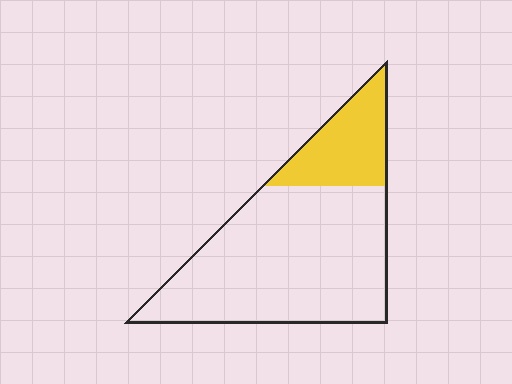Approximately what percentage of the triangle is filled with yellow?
Approximately 25%.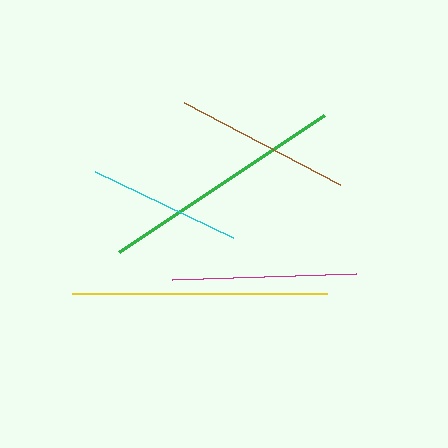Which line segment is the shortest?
The cyan line is the shortest at approximately 153 pixels.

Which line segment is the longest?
The yellow line is the longest at approximately 255 pixels.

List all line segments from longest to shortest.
From longest to shortest: yellow, green, magenta, brown, cyan.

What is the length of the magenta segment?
The magenta segment is approximately 184 pixels long.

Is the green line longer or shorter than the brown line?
The green line is longer than the brown line.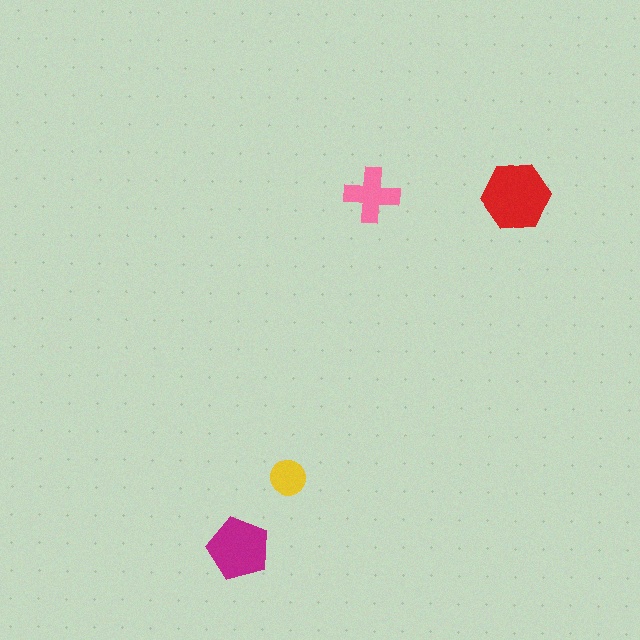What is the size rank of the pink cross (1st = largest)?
3rd.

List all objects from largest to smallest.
The red hexagon, the magenta pentagon, the pink cross, the yellow circle.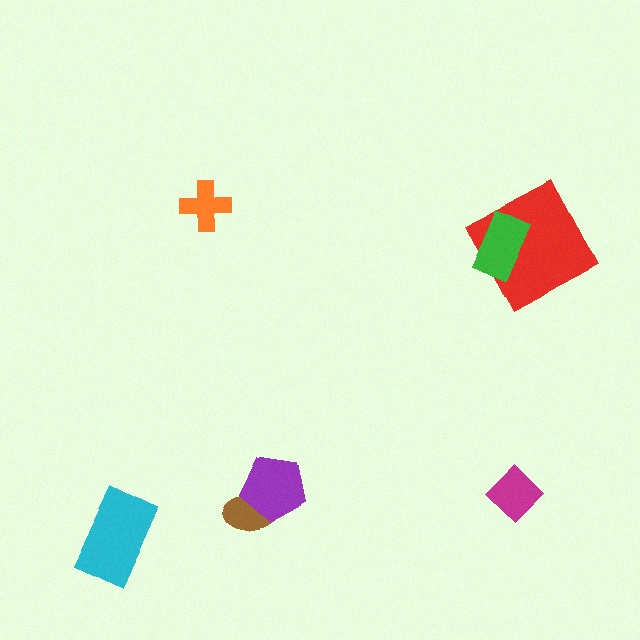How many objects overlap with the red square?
1 object overlaps with the red square.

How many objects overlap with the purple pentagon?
1 object overlaps with the purple pentagon.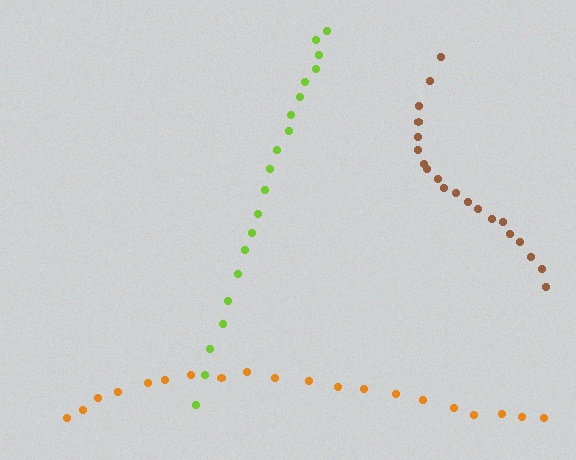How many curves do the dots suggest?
There are 3 distinct paths.